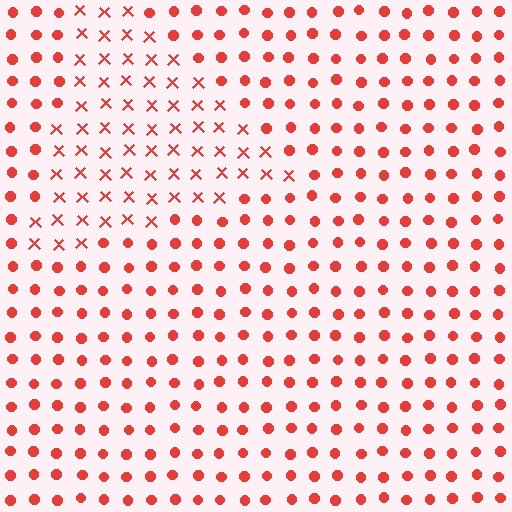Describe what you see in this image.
The image is filled with small red elements arranged in a uniform grid. A triangle-shaped region contains X marks, while the surrounding area contains circles. The boundary is defined purely by the change in element shape.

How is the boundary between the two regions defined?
The boundary is defined by a change in element shape: X marks inside vs. circles outside. All elements share the same color and spacing.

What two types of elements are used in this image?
The image uses X marks inside the triangle region and circles outside it.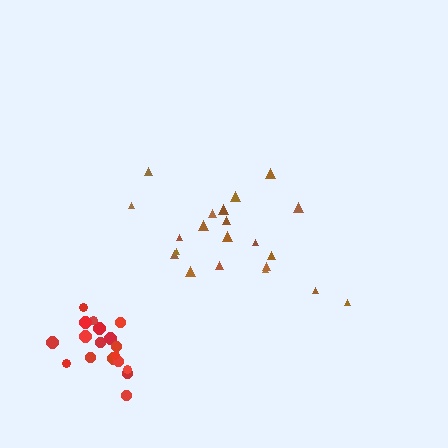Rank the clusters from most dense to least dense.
red, brown.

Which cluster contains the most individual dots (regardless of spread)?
Brown (21).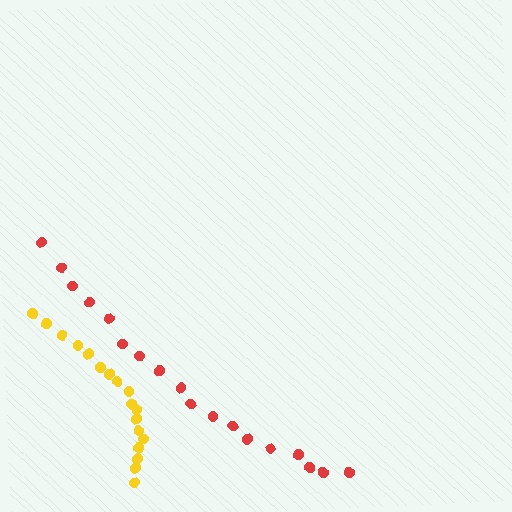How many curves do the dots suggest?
There are 2 distinct paths.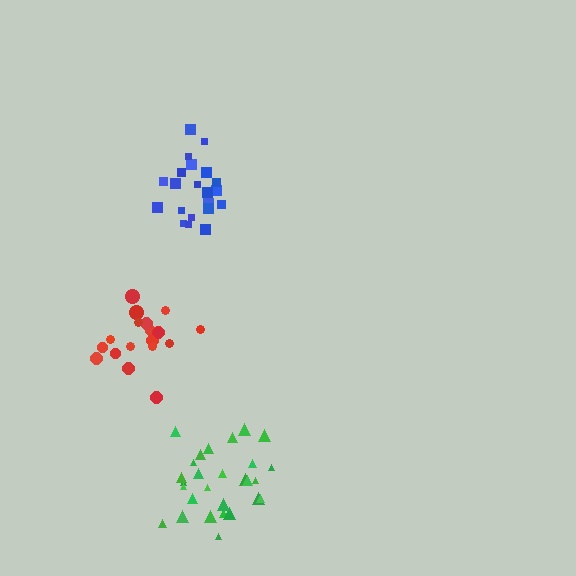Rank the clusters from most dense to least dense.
red, blue, green.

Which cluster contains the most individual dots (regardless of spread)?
Green (28).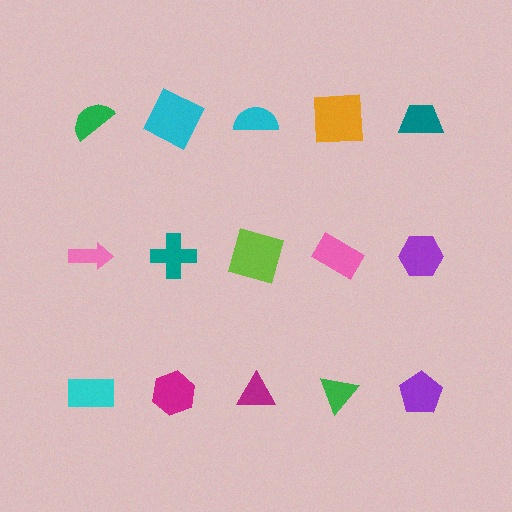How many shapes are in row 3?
5 shapes.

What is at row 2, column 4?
A pink rectangle.